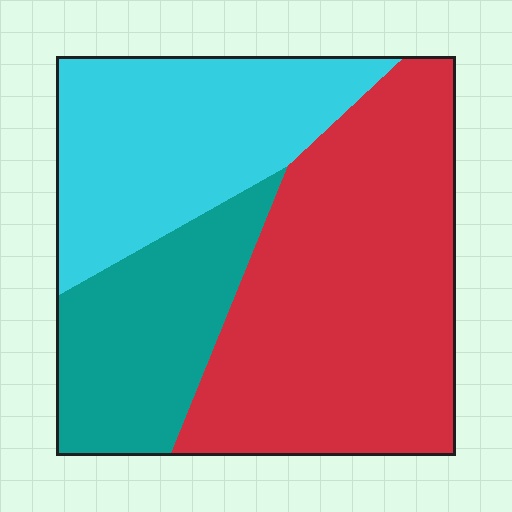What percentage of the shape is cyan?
Cyan covers 29% of the shape.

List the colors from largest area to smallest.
From largest to smallest: red, cyan, teal.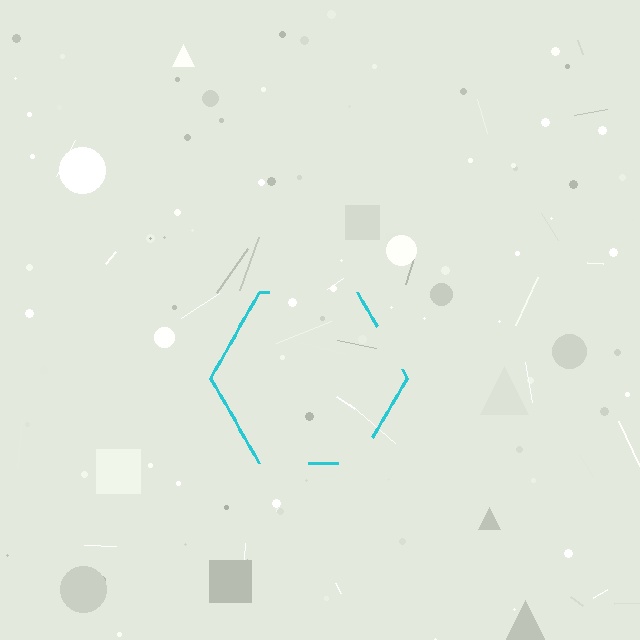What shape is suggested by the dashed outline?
The dashed outline suggests a hexagon.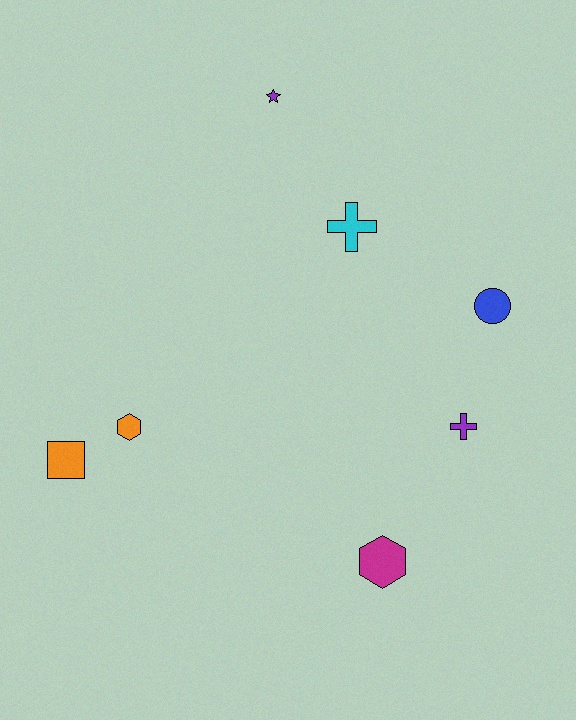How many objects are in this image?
There are 7 objects.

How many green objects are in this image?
There are no green objects.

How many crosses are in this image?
There are 2 crosses.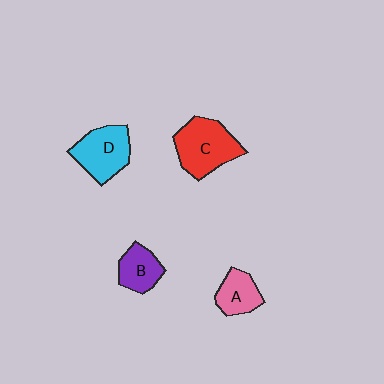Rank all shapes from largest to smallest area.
From largest to smallest: C (red), D (cyan), B (purple), A (pink).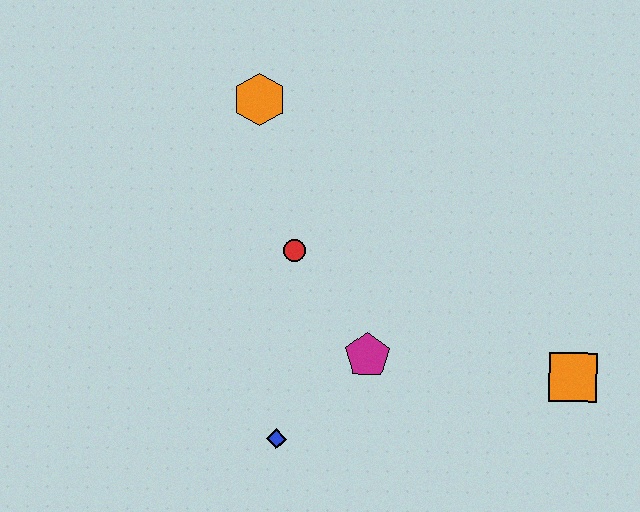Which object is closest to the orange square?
The magenta pentagon is closest to the orange square.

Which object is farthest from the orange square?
The orange hexagon is farthest from the orange square.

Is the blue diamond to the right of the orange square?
No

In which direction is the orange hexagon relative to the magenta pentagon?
The orange hexagon is above the magenta pentagon.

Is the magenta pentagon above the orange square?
Yes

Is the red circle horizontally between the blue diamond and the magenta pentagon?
Yes